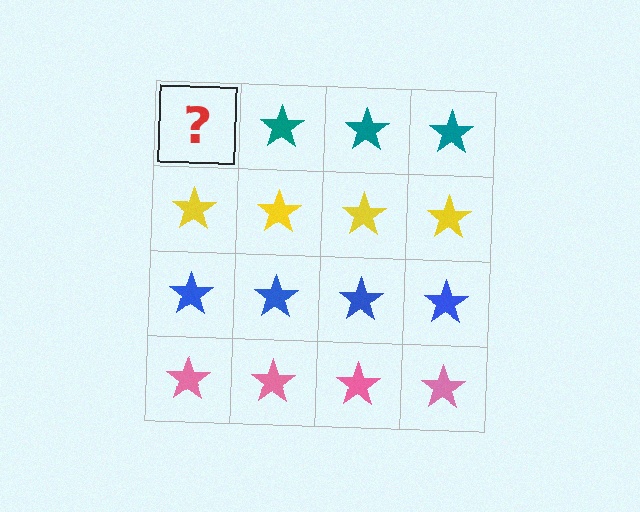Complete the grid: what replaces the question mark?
The question mark should be replaced with a teal star.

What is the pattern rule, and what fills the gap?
The rule is that each row has a consistent color. The gap should be filled with a teal star.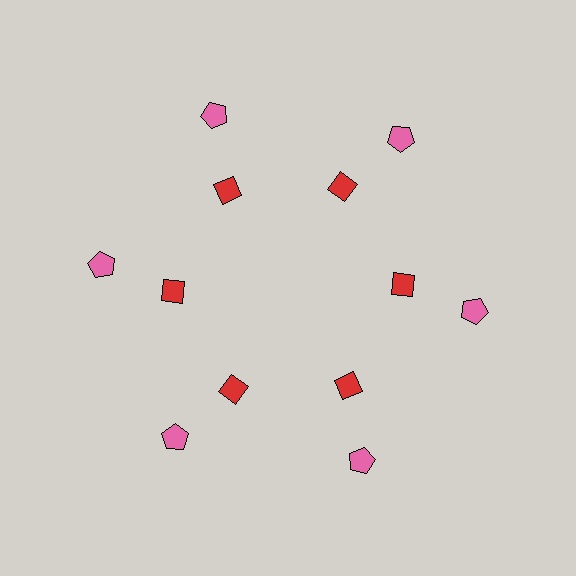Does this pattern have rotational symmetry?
Yes, this pattern has 6-fold rotational symmetry. It looks the same after rotating 60 degrees around the center.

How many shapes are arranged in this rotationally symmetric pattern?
There are 12 shapes, arranged in 6 groups of 2.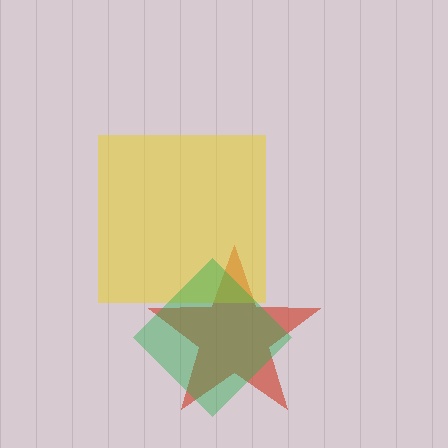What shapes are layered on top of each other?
The layered shapes are: a red star, a yellow square, a green diamond.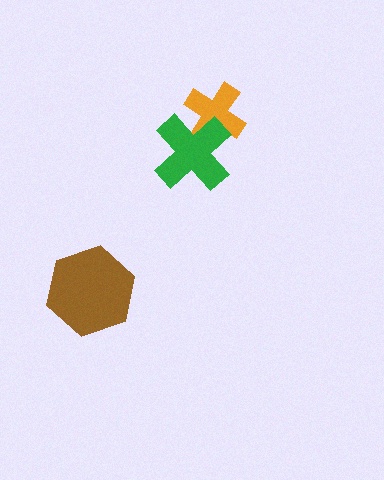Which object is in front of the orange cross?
The green cross is in front of the orange cross.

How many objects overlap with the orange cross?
1 object overlaps with the orange cross.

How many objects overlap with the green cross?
1 object overlaps with the green cross.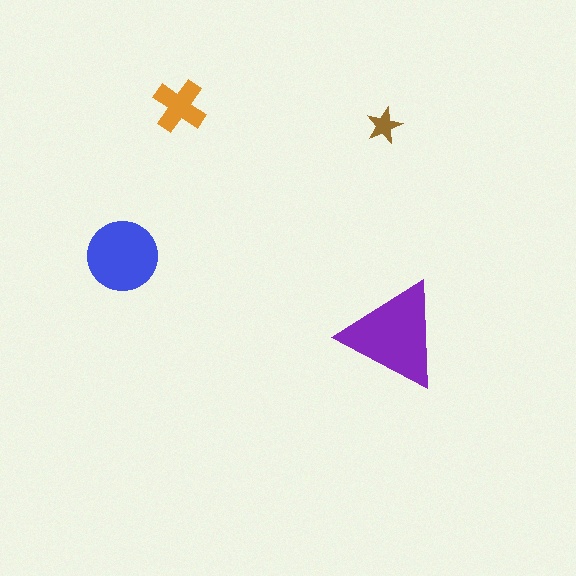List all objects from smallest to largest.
The brown star, the orange cross, the blue circle, the purple triangle.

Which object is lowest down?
The purple triangle is bottommost.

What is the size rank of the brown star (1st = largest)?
4th.